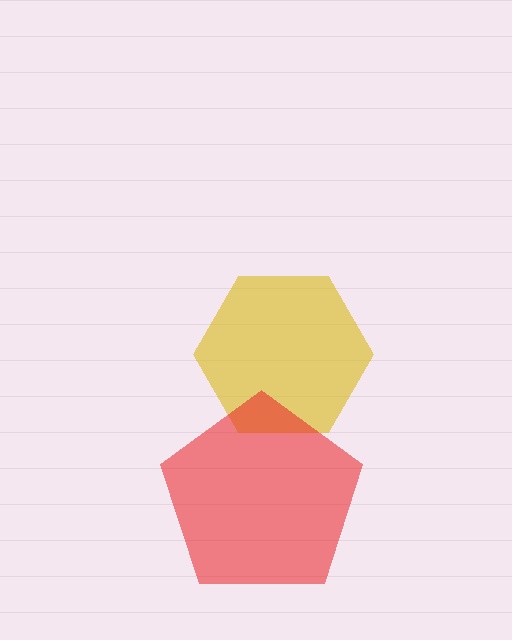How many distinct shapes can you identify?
There are 2 distinct shapes: a yellow hexagon, a red pentagon.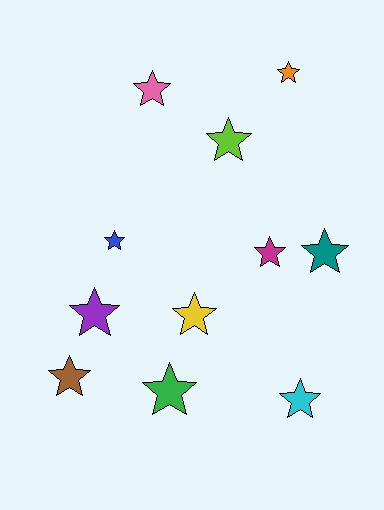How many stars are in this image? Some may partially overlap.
There are 11 stars.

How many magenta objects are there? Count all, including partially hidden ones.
There is 1 magenta object.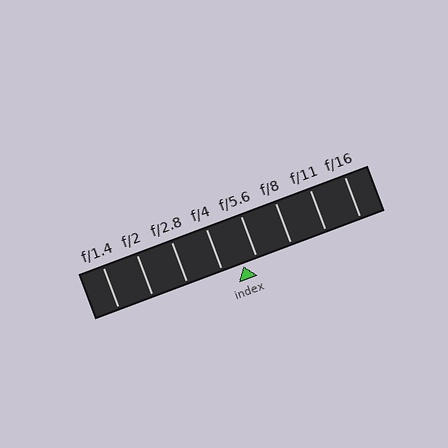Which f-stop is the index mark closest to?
The index mark is closest to f/5.6.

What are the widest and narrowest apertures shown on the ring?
The widest aperture shown is f/1.4 and the narrowest is f/16.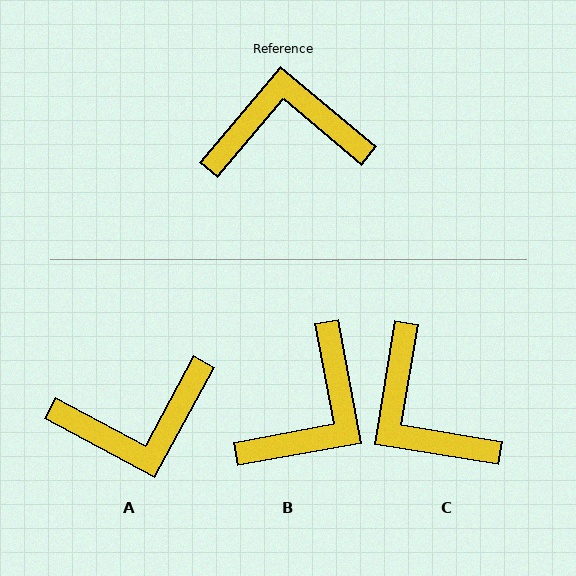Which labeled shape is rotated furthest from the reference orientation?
A, about 168 degrees away.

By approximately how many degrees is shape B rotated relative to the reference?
Approximately 130 degrees clockwise.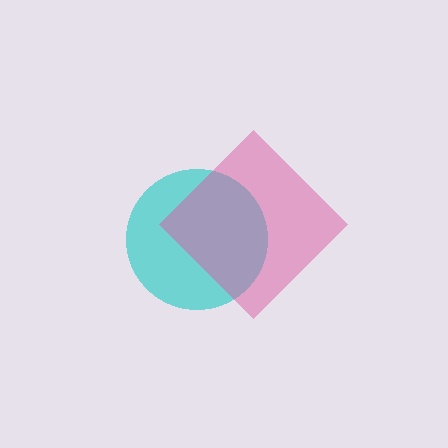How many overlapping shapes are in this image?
There are 2 overlapping shapes in the image.